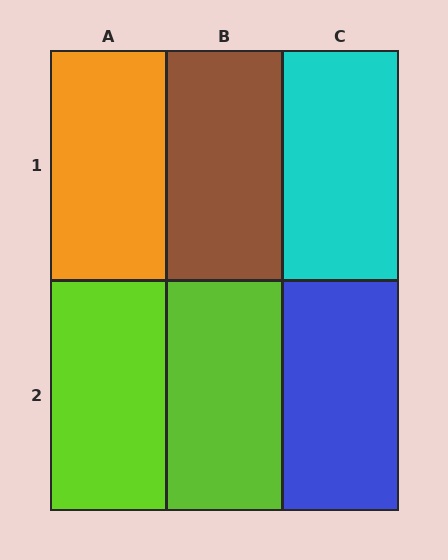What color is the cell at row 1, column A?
Orange.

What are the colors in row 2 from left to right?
Lime, lime, blue.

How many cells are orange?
1 cell is orange.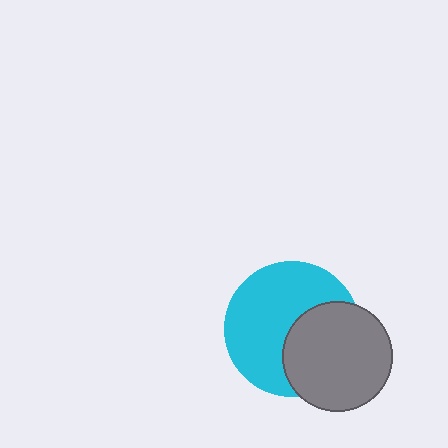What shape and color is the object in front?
The object in front is a gray circle.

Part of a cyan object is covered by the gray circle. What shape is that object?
It is a circle.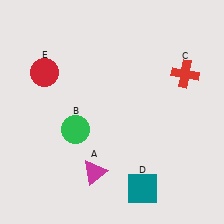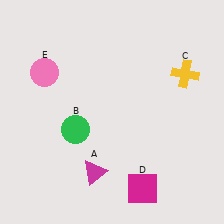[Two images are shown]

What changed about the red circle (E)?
In Image 1, E is red. In Image 2, it changed to pink.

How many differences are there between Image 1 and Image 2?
There are 3 differences between the two images.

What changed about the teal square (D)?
In Image 1, D is teal. In Image 2, it changed to magenta.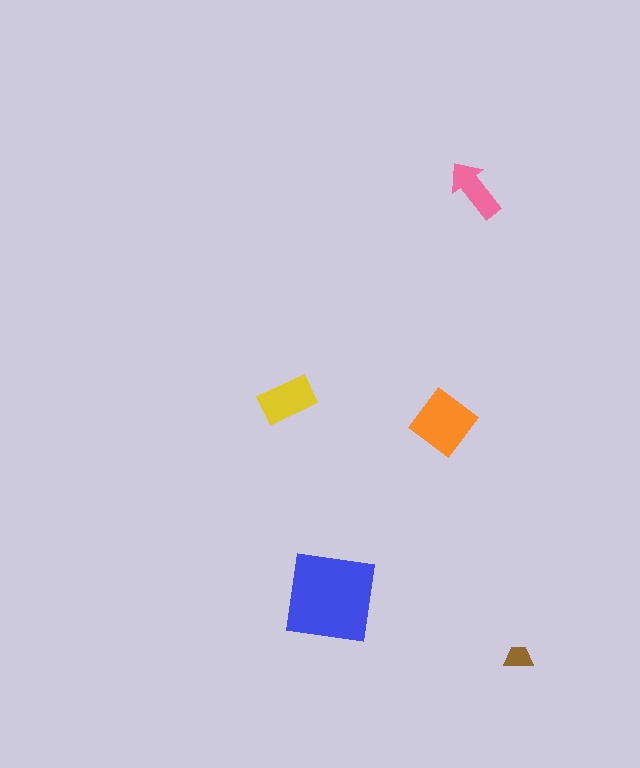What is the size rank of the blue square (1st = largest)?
1st.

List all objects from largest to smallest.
The blue square, the orange diamond, the yellow rectangle, the pink arrow, the brown trapezoid.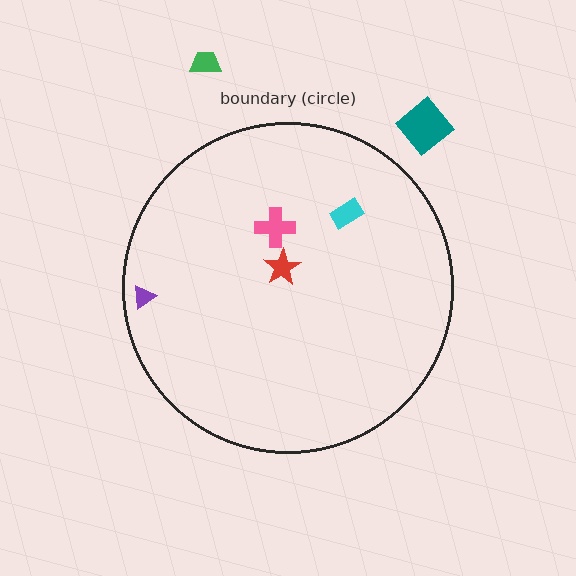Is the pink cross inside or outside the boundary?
Inside.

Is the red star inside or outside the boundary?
Inside.